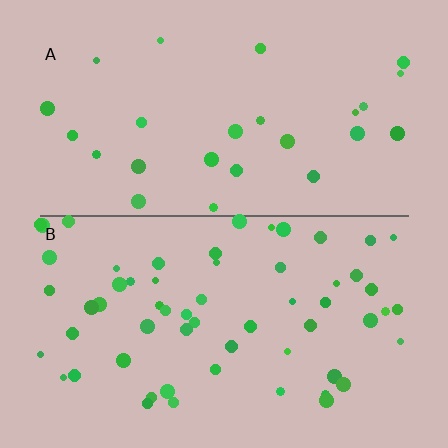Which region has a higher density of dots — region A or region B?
B (the bottom).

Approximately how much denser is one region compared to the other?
Approximately 2.3× — region B over region A.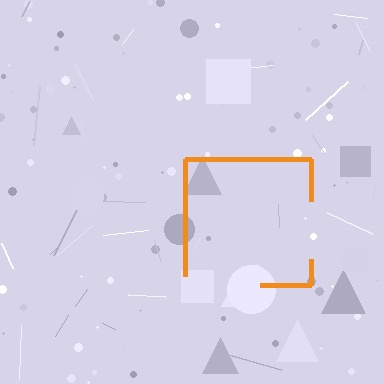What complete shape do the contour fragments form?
The contour fragments form a square.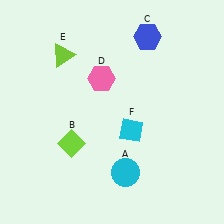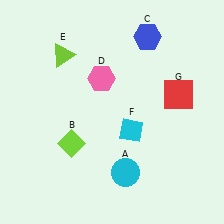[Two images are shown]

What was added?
A red square (G) was added in Image 2.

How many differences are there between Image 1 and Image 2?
There is 1 difference between the two images.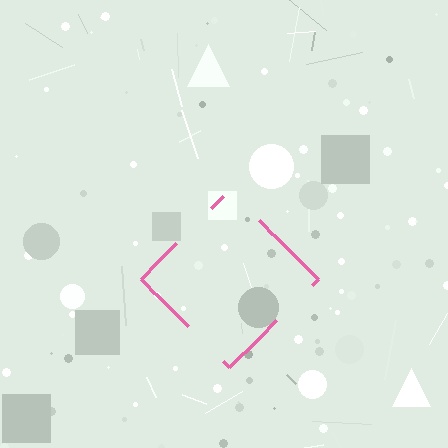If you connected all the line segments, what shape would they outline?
They would outline a diamond.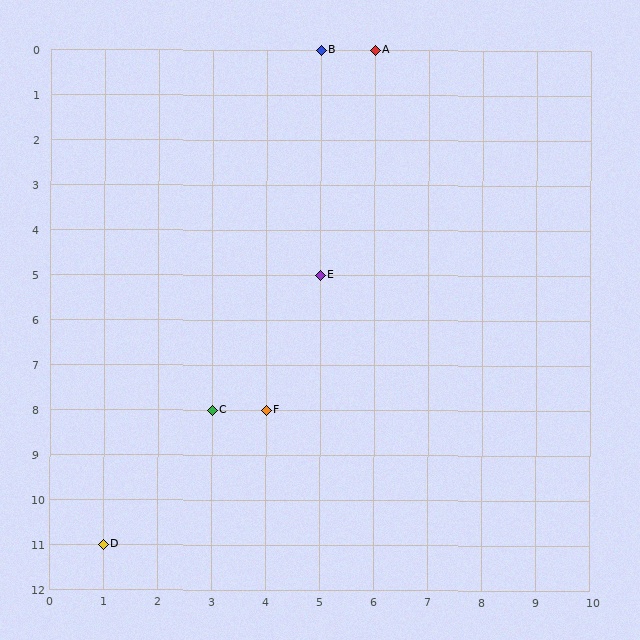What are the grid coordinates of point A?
Point A is at grid coordinates (6, 0).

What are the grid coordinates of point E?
Point E is at grid coordinates (5, 5).